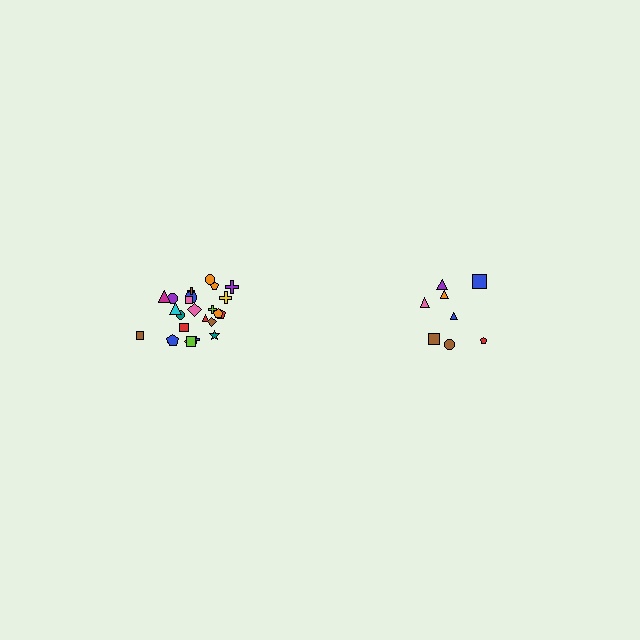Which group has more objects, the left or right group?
The left group.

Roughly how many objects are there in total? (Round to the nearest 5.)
Roughly 35 objects in total.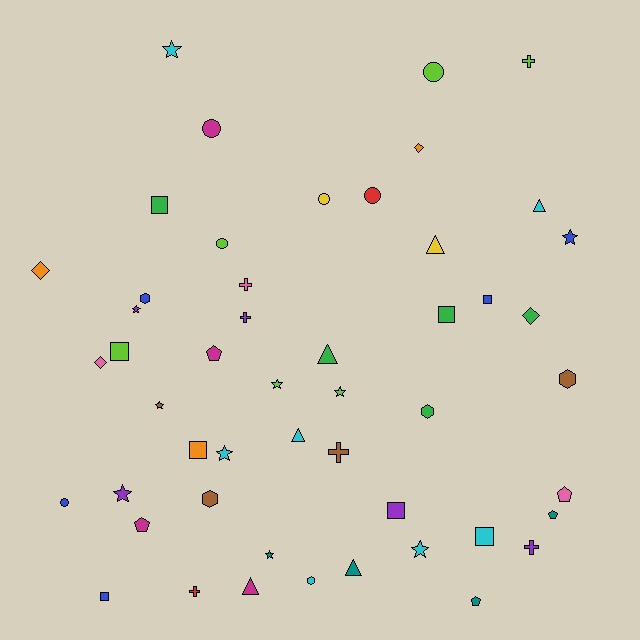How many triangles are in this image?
There are 6 triangles.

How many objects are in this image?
There are 50 objects.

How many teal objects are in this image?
There are 4 teal objects.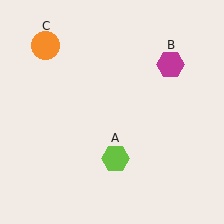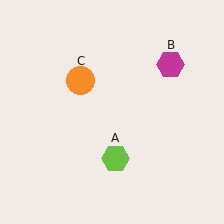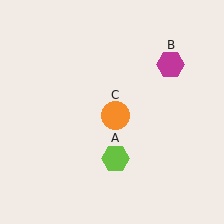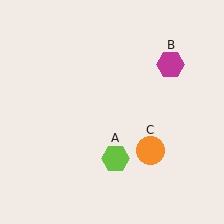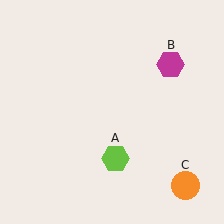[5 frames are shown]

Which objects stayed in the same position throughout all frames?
Lime hexagon (object A) and magenta hexagon (object B) remained stationary.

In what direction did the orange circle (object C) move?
The orange circle (object C) moved down and to the right.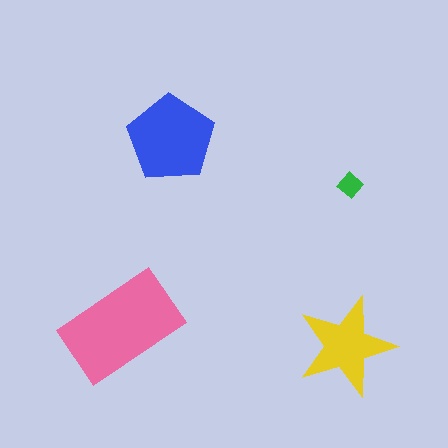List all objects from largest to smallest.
The pink rectangle, the blue pentagon, the yellow star, the green diamond.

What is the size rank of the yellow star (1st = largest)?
3rd.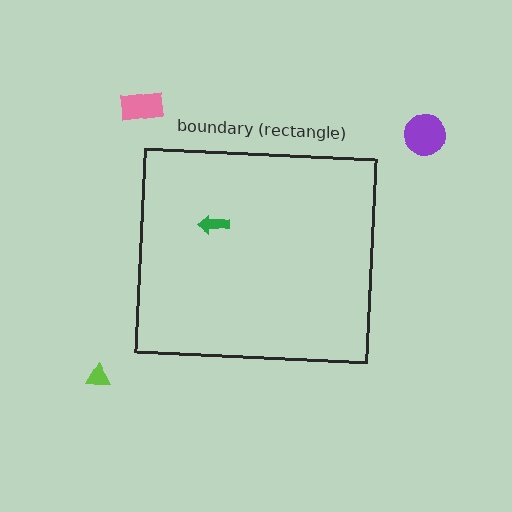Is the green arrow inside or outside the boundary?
Inside.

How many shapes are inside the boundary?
1 inside, 3 outside.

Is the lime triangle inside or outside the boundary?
Outside.